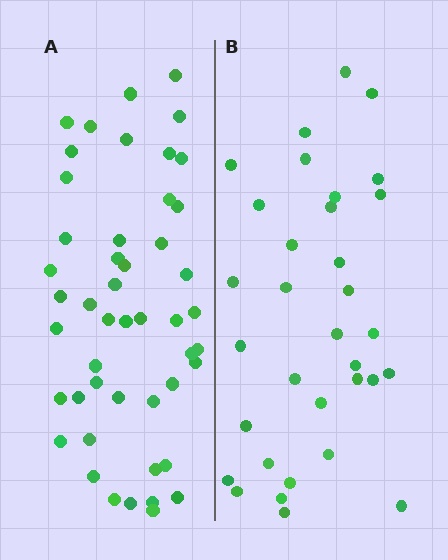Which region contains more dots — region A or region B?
Region A (the left region) has more dots.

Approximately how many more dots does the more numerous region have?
Region A has approximately 15 more dots than region B.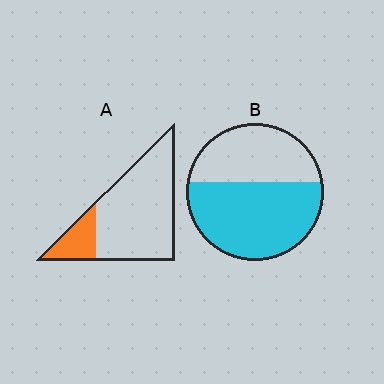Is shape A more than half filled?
No.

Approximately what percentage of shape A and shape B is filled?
A is approximately 20% and B is approximately 60%.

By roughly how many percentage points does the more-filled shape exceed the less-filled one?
By roughly 40 percentage points (B over A).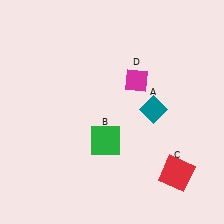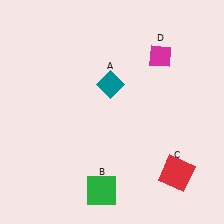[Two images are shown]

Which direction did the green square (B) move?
The green square (B) moved down.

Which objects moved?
The objects that moved are: the teal diamond (A), the green square (B), the magenta diamond (D).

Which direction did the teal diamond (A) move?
The teal diamond (A) moved left.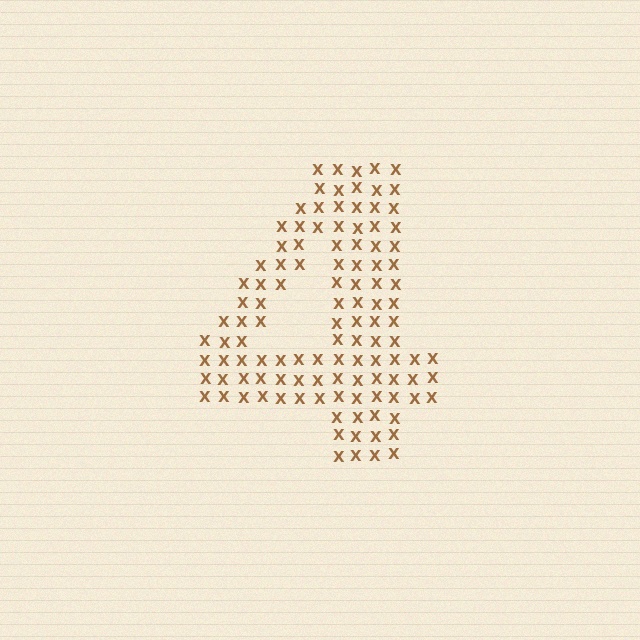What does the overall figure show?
The overall figure shows the digit 4.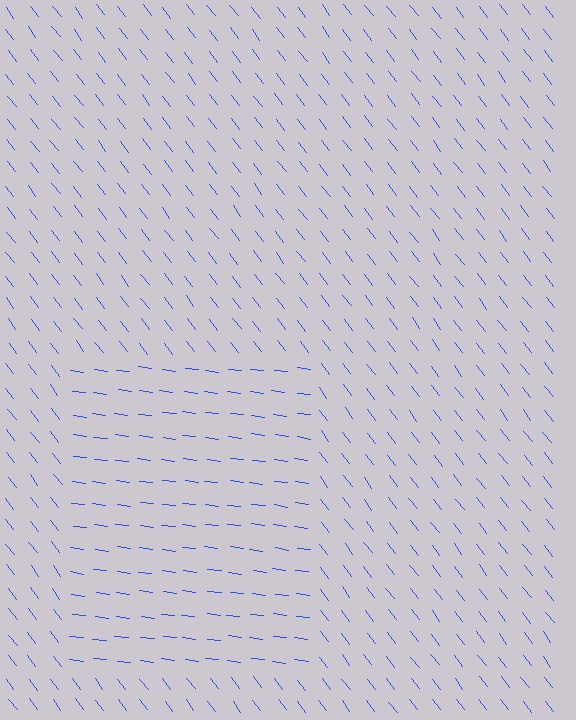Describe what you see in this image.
The image is filled with small blue line segments. A rectangle region in the image has lines oriented differently from the surrounding lines, creating a visible texture boundary.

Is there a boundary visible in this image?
Yes, there is a texture boundary formed by a change in line orientation.